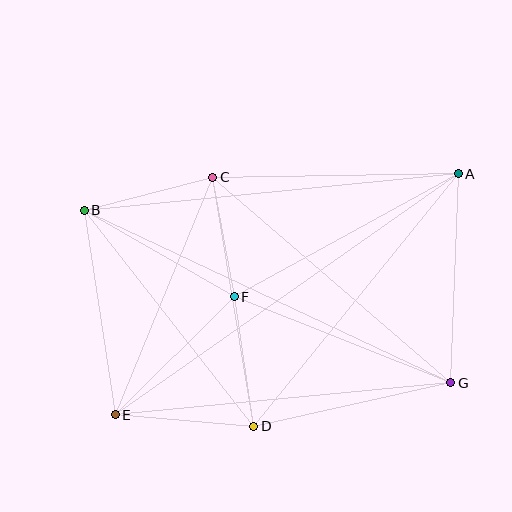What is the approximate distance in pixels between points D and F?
The distance between D and F is approximately 131 pixels.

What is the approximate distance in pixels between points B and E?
The distance between B and E is approximately 207 pixels.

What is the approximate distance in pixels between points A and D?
The distance between A and D is approximately 325 pixels.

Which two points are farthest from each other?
Points A and E are farthest from each other.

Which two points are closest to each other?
Points C and F are closest to each other.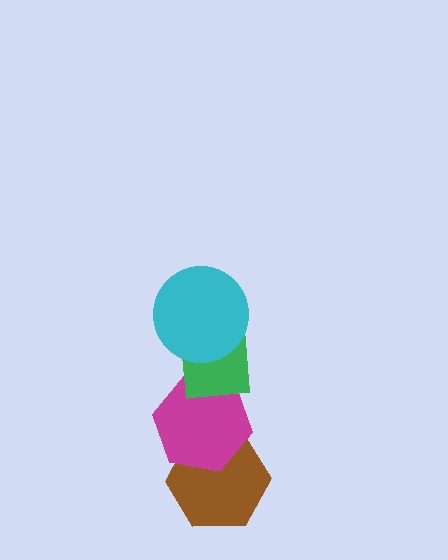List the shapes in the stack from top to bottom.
From top to bottom: the cyan circle, the green square, the magenta hexagon, the brown hexagon.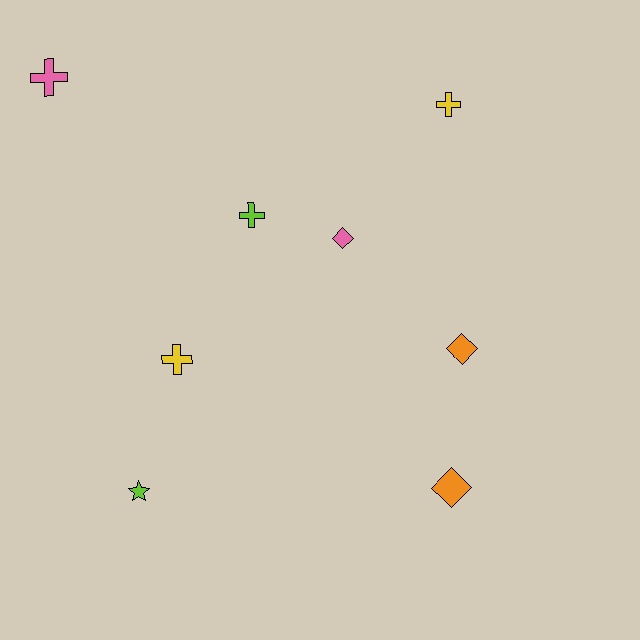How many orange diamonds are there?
There are 2 orange diamonds.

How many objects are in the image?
There are 8 objects.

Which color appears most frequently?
Pink, with 2 objects.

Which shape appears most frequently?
Cross, with 4 objects.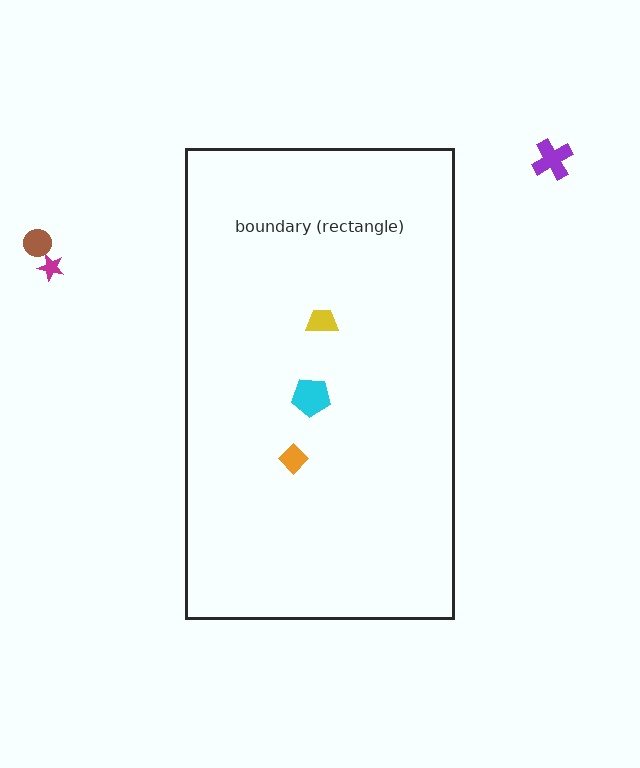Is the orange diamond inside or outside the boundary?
Inside.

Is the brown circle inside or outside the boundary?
Outside.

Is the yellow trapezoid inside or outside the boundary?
Inside.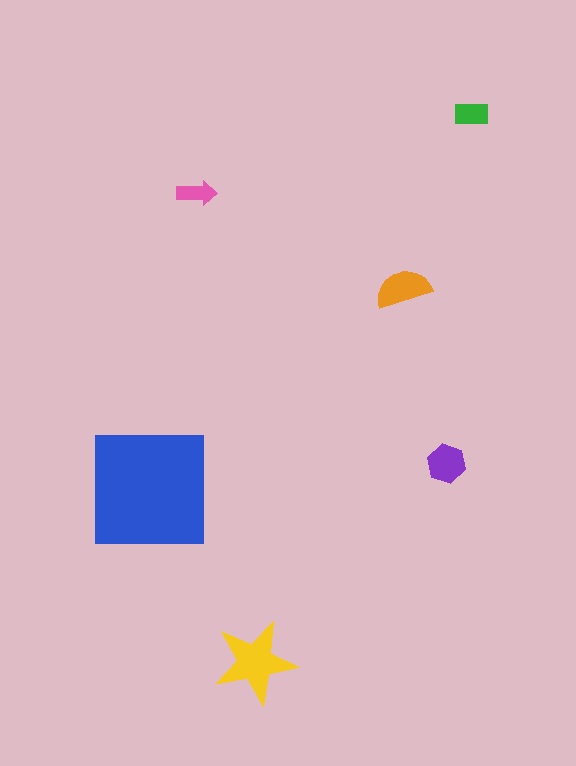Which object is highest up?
The green rectangle is topmost.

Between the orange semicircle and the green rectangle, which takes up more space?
The orange semicircle.